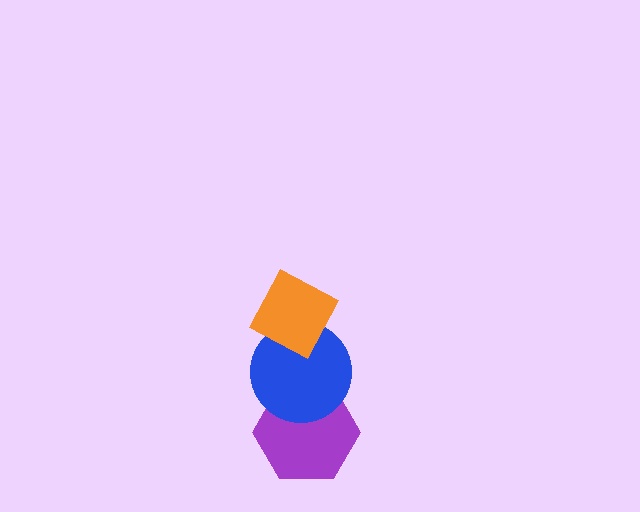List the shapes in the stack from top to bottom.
From top to bottom: the orange diamond, the blue circle, the purple hexagon.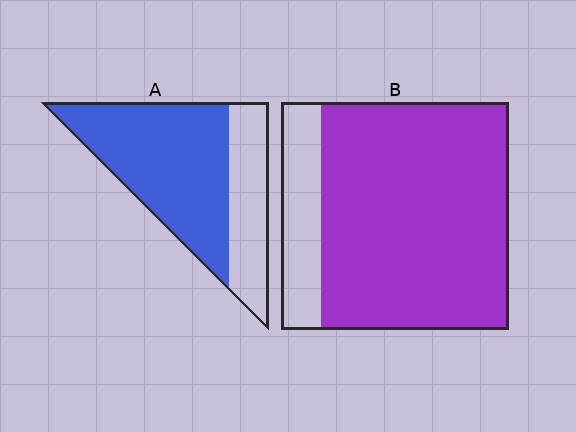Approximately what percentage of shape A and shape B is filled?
A is approximately 70% and B is approximately 80%.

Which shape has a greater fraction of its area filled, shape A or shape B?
Shape B.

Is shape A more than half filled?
Yes.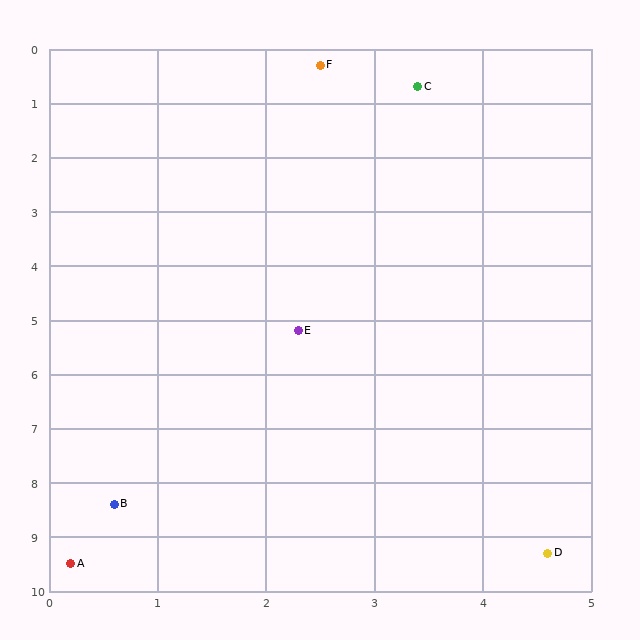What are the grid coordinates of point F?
Point F is at approximately (2.5, 0.3).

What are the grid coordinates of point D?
Point D is at approximately (4.6, 9.3).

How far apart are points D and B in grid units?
Points D and B are about 4.1 grid units apart.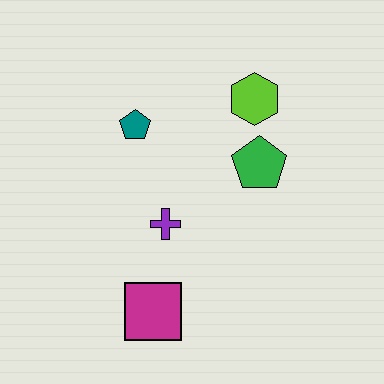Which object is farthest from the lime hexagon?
The magenta square is farthest from the lime hexagon.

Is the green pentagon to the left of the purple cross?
No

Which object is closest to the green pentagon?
The lime hexagon is closest to the green pentagon.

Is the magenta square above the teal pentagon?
No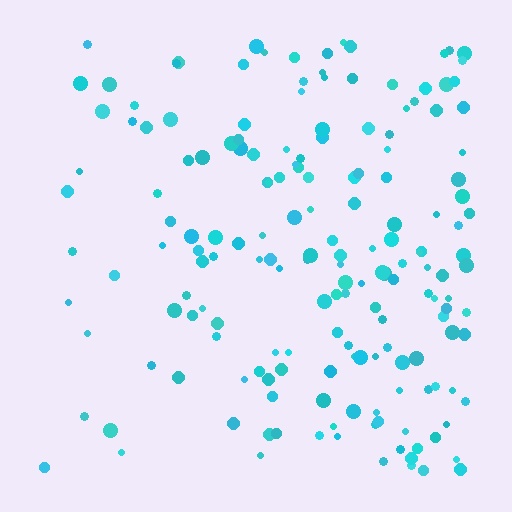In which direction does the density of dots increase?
From left to right, with the right side densest.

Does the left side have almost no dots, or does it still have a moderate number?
Still a moderate number, just noticeably fewer than the right.